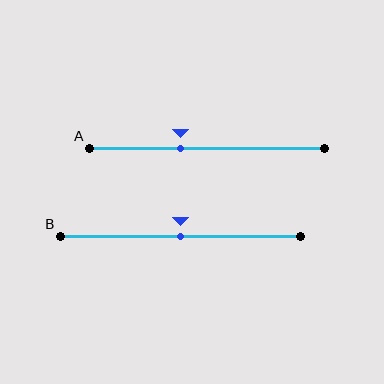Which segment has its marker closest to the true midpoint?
Segment B has its marker closest to the true midpoint.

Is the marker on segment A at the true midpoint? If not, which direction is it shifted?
No, the marker on segment A is shifted to the left by about 11% of the segment length.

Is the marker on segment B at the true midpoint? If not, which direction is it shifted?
Yes, the marker on segment B is at the true midpoint.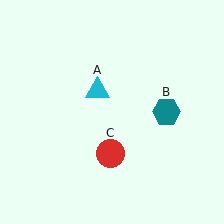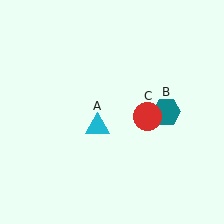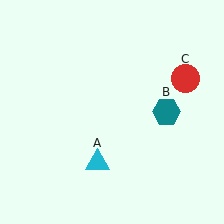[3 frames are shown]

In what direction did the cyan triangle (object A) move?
The cyan triangle (object A) moved down.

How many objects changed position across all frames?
2 objects changed position: cyan triangle (object A), red circle (object C).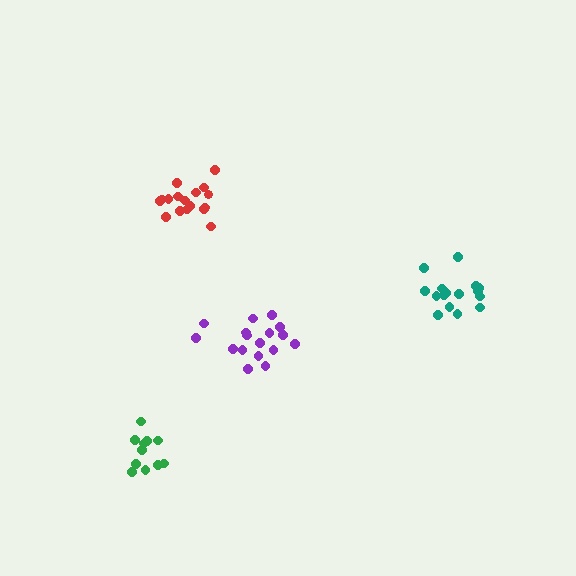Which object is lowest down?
The green cluster is bottommost.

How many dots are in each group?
Group 1: 17 dots, Group 2: 16 dots, Group 3: 17 dots, Group 4: 11 dots (61 total).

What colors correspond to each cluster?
The clusters are colored: purple, teal, red, green.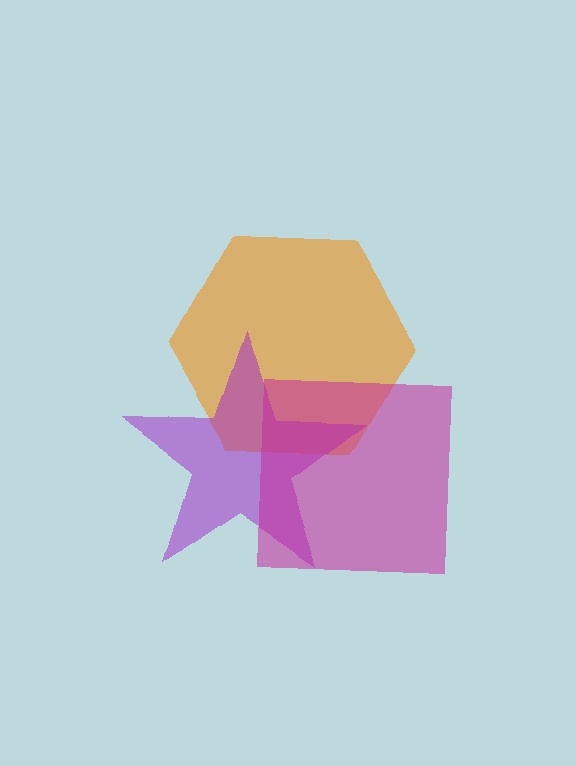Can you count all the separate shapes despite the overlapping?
Yes, there are 3 separate shapes.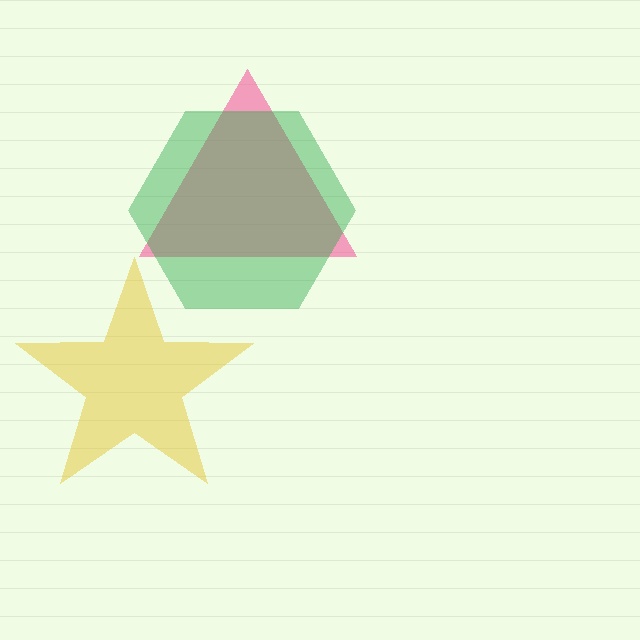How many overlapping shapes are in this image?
There are 3 overlapping shapes in the image.